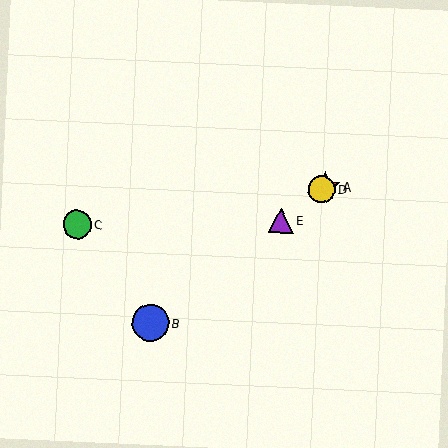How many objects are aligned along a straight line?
4 objects (A, B, D, E) are aligned along a straight line.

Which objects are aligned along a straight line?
Objects A, B, D, E are aligned along a straight line.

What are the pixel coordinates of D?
Object D is at (321, 190).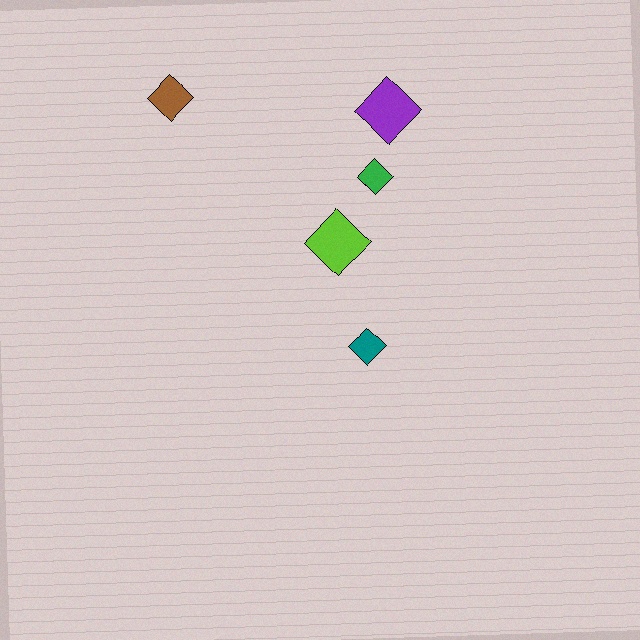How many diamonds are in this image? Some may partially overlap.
There are 5 diamonds.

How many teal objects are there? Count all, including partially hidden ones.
There is 1 teal object.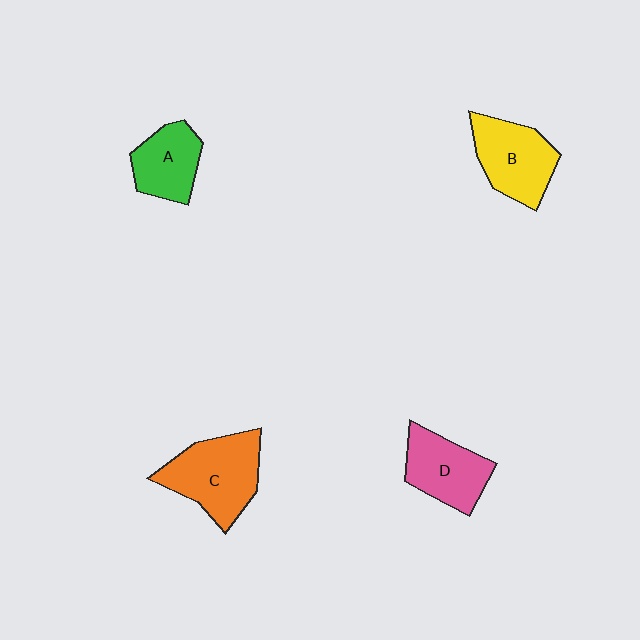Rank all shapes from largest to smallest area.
From largest to smallest: C (orange), B (yellow), D (pink), A (green).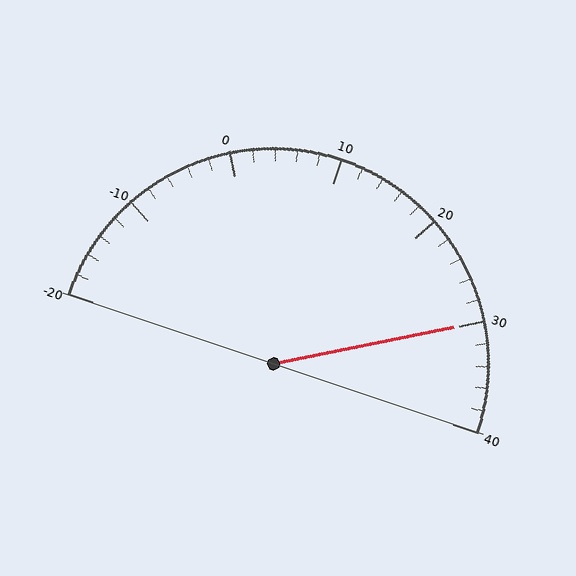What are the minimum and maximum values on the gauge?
The gauge ranges from -20 to 40.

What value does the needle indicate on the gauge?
The needle indicates approximately 30.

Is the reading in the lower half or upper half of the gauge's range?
The reading is in the upper half of the range (-20 to 40).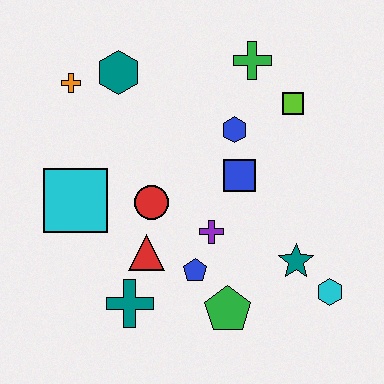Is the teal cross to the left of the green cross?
Yes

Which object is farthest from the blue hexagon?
The teal cross is farthest from the blue hexagon.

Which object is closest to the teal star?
The cyan hexagon is closest to the teal star.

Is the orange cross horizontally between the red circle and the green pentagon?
No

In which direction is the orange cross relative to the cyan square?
The orange cross is above the cyan square.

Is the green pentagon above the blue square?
No